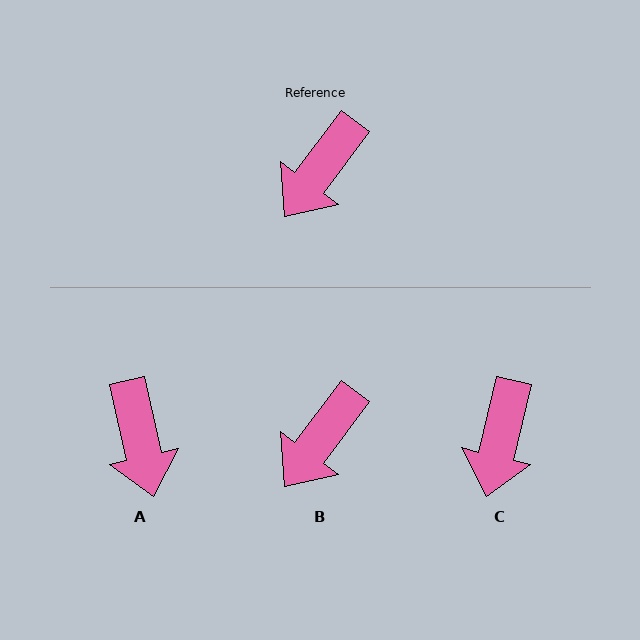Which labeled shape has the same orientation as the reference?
B.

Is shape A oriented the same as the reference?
No, it is off by about 50 degrees.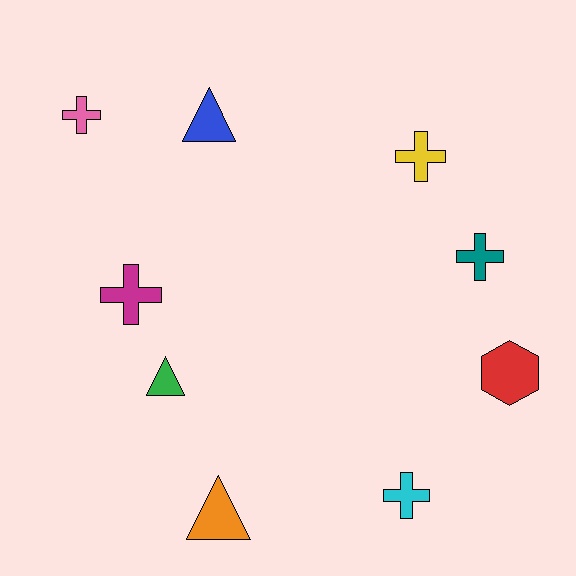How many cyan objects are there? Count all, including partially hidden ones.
There is 1 cyan object.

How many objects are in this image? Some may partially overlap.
There are 9 objects.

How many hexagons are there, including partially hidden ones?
There is 1 hexagon.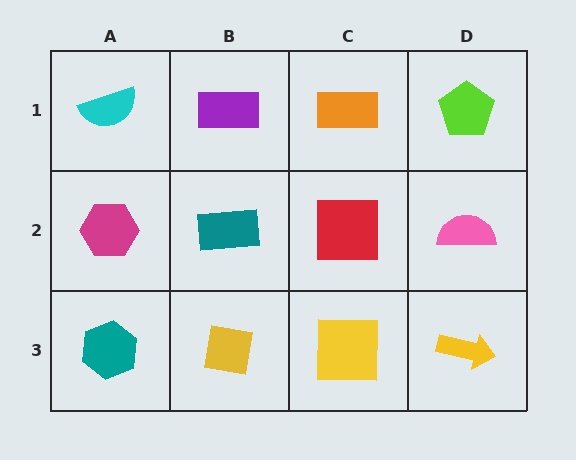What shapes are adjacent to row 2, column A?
A cyan semicircle (row 1, column A), a teal hexagon (row 3, column A), a teal rectangle (row 2, column B).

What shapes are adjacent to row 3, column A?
A magenta hexagon (row 2, column A), a yellow square (row 3, column B).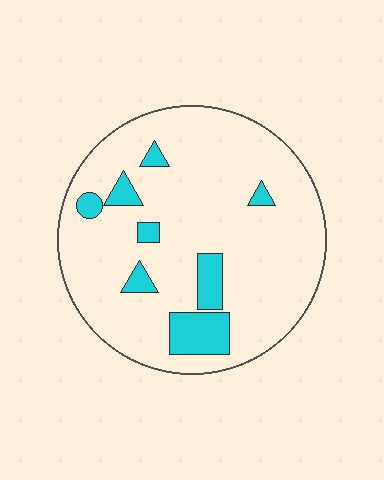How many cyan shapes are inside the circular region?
8.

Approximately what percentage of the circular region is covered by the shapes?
Approximately 15%.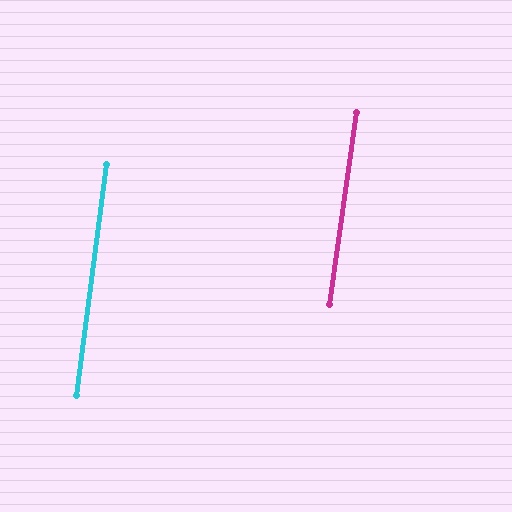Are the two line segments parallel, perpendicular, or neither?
Parallel — their directions differ by only 0.5°.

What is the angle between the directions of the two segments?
Approximately 1 degree.